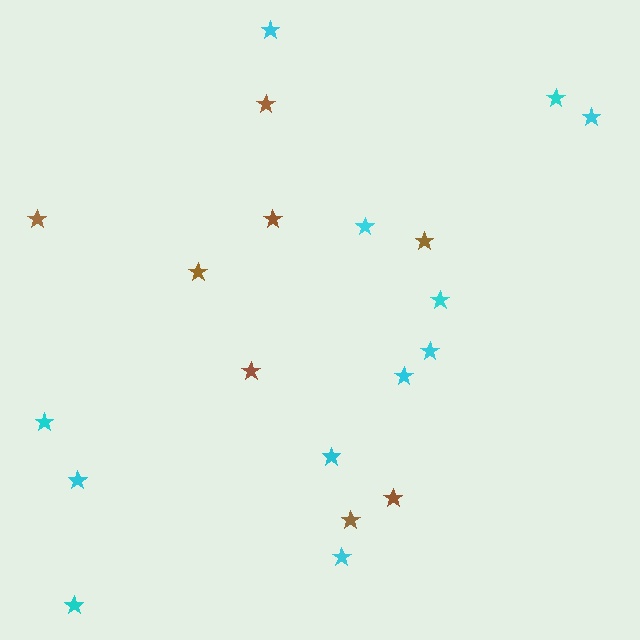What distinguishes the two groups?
There are 2 groups: one group of brown stars (8) and one group of cyan stars (12).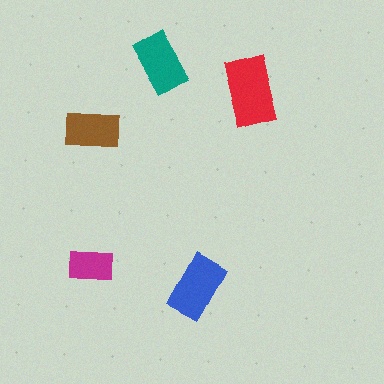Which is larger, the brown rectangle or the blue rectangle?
The blue one.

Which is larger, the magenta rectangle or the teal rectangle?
The teal one.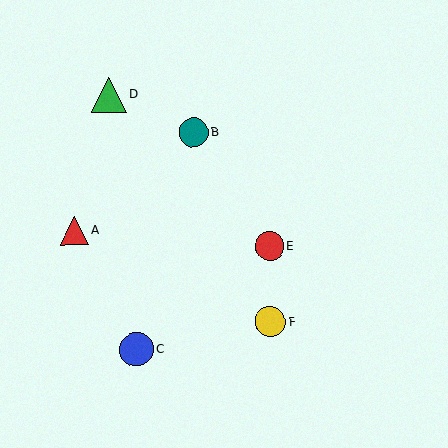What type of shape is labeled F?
Shape F is a yellow circle.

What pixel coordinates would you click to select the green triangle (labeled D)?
Click at (109, 95) to select the green triangle D.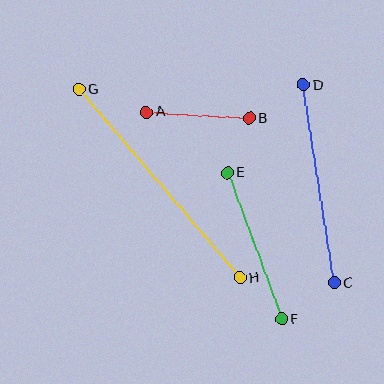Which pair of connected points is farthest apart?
Points G and H are farthest apart.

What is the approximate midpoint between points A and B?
The midpoint is at approximately (198, 115) pixels.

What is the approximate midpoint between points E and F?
The midpoint is at approximately (254, 246) pixels.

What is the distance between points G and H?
The distance is approximately 248 pixels.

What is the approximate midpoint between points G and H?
The midpoint is at approximately (159, 184) pixels.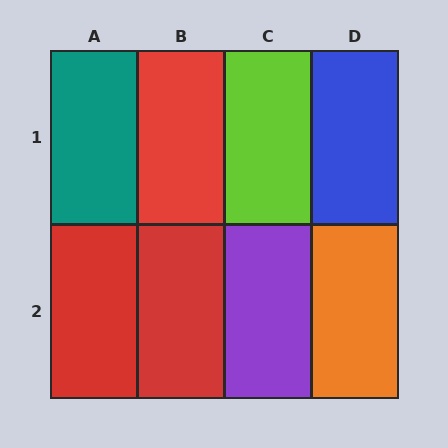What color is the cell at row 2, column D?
Orange.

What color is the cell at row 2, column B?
Red.